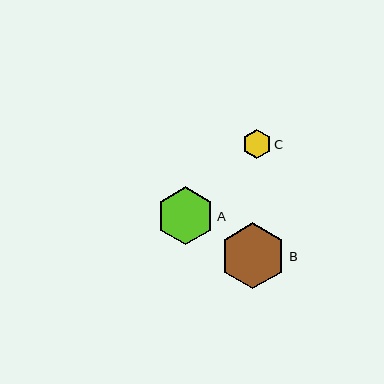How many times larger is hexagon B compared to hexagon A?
Hexagon B is approximately 1.2 times the size of hexagon A.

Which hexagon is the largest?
Hexagon B is the largest with a size of approximately 67 pixels.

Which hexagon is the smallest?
Hexagon C is the smallest with a size of approximately 28 pixels.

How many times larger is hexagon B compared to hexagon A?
Hexagon B is approximately 1.2 times the size of hexagon A.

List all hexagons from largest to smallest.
From largest to smallest: B, A, C.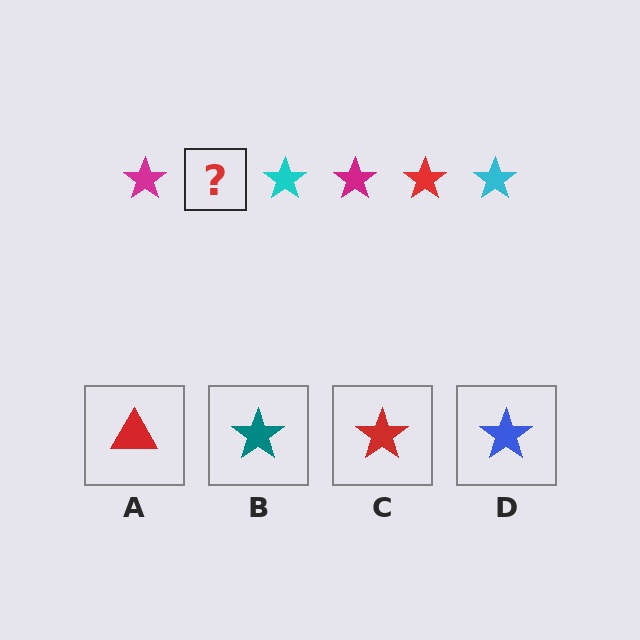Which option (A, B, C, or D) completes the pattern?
C.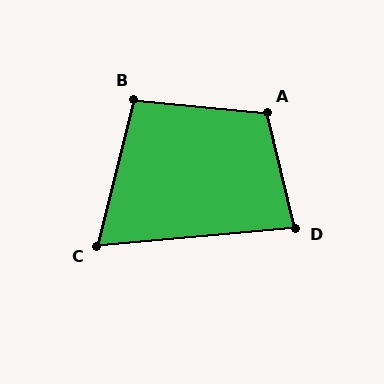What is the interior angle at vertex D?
Approximately 82 degrees (acute).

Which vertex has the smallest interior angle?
C, at approximately 71 degrees.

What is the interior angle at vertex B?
Approximately 98 degrees (obtuse).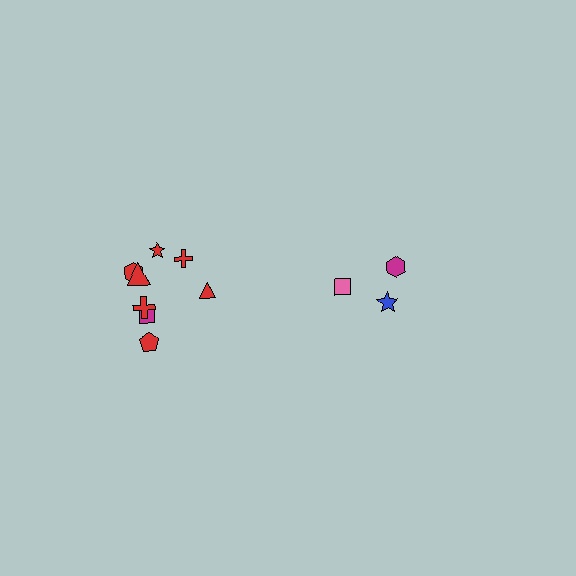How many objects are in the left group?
There are 8 objects.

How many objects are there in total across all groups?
There are 11 objects.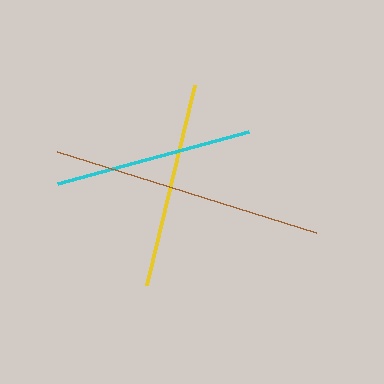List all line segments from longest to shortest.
From longest to shortest: brown, yellow, cyan.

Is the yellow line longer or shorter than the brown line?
The brown line is longer than the yellow line.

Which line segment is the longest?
The brown line is the longest at approximately 272 pixels.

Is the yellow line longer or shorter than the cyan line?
The yellow line is longer than the cyan line.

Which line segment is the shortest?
The cyan line is the shortest at approximately 198 pixels.